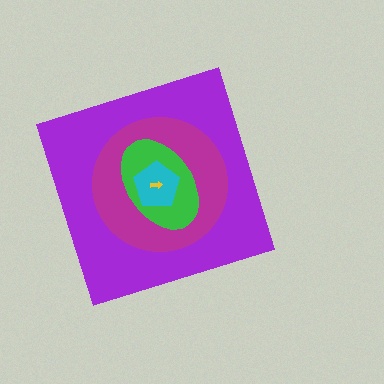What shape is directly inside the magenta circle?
The green ellipse.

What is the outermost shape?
The purple diamond.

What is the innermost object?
The yellow arrow.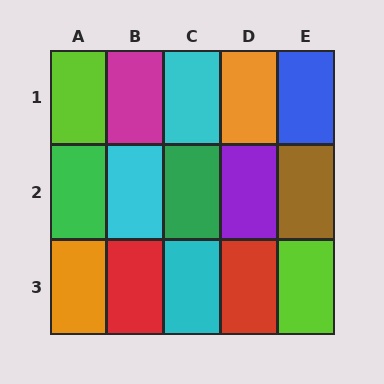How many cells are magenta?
1 cell is magenta.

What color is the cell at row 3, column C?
Cyan.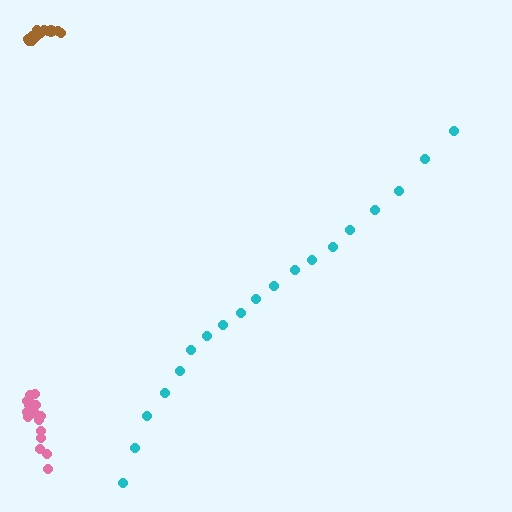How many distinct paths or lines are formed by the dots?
There are 3 distinct paths.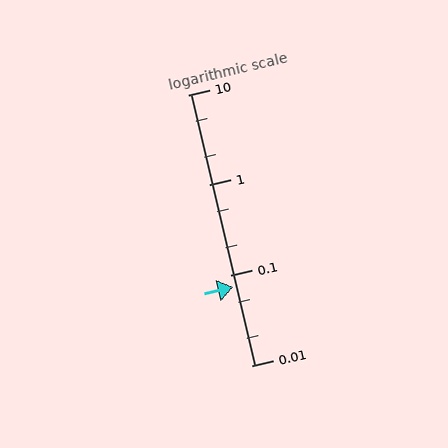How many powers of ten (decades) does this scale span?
The scale spans 3 decades, from 0.01 to 10.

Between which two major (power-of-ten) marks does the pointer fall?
The pointer is between 0.01 and 0.1.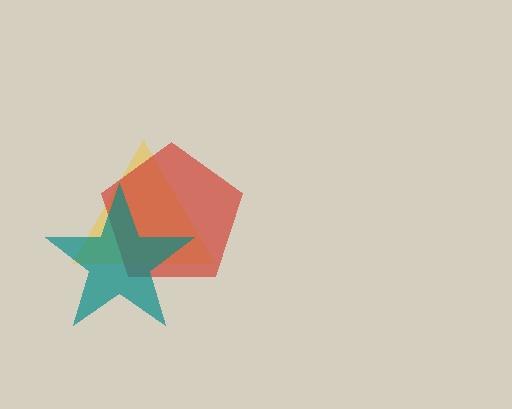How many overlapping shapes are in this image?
There are 3 overlapping shapes in the image.